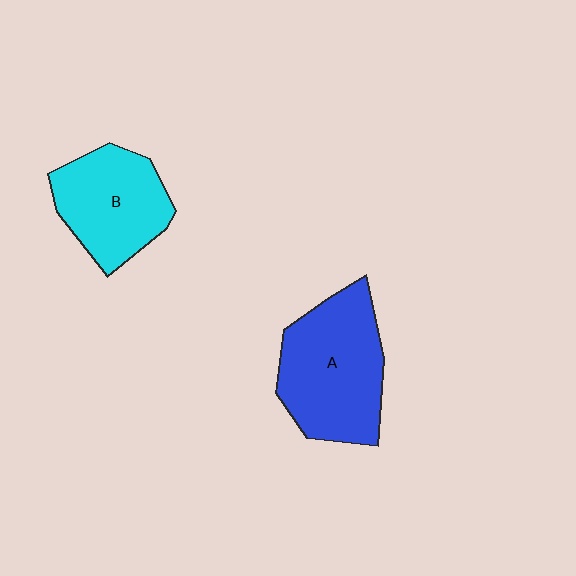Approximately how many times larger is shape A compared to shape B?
Approximately 1.3 times.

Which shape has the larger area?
Shape A (blue).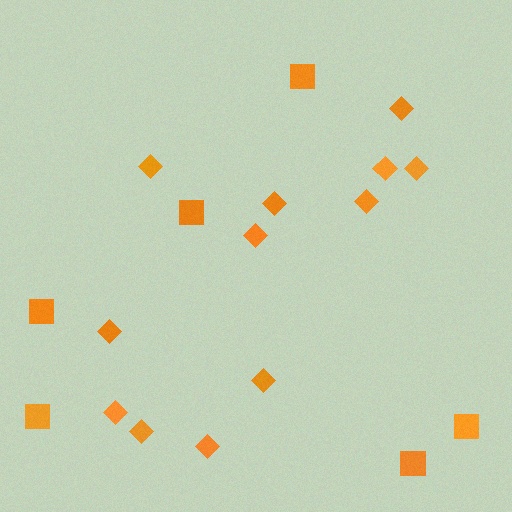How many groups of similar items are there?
There are 2 groups: one group of diamonds (12) and one group of squares (6).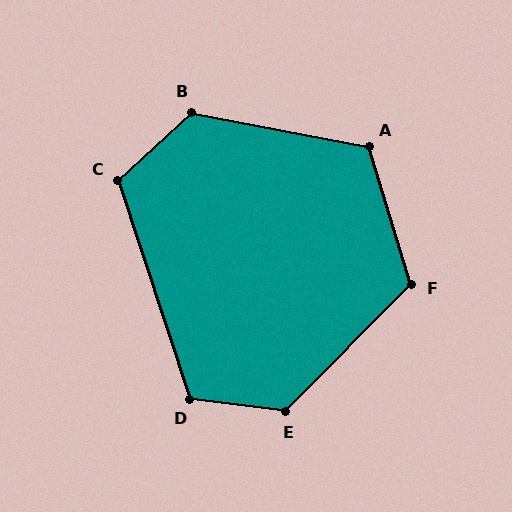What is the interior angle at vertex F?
Approximately 118 degrees (obtuse).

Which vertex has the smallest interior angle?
C, at approximately 115 degrees.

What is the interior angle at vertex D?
Approximately 115 degrees (obtuse).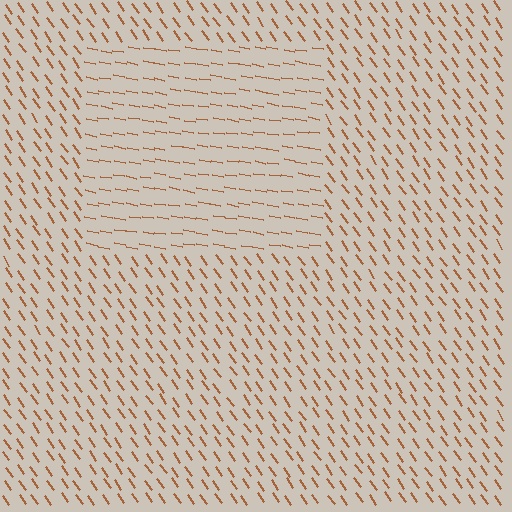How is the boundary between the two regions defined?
The boundary is defined purely by a change in line orientation (approximately 45 degrees difference). All lines are the same color and thickness.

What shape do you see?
I see a rectangle.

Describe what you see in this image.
The image is filled with small brown line segments. A rectangle region in the image has lines oriented differently from the surrounding lines, creating a visible texture boundary.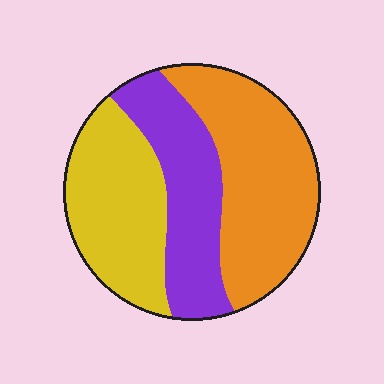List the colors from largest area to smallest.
From largest to smallest: orange, yellow, purple.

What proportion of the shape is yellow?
Yellow covers around 30% of the shape.